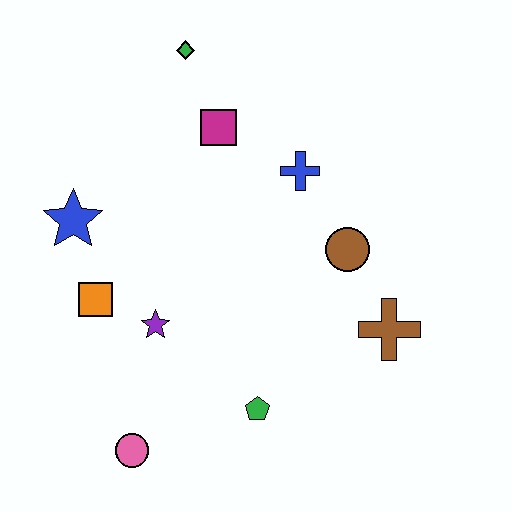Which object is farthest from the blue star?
The brown cross is farthest from the blue star.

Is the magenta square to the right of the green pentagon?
No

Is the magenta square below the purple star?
No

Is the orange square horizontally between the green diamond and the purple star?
No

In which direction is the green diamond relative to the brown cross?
The green diamond is above the brown cross.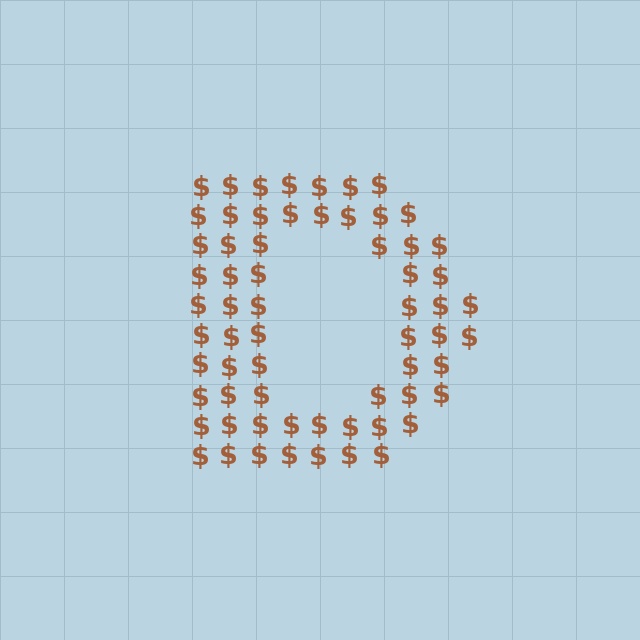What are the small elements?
The small elements are dollar signs.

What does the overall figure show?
The overall figure shows the letter D.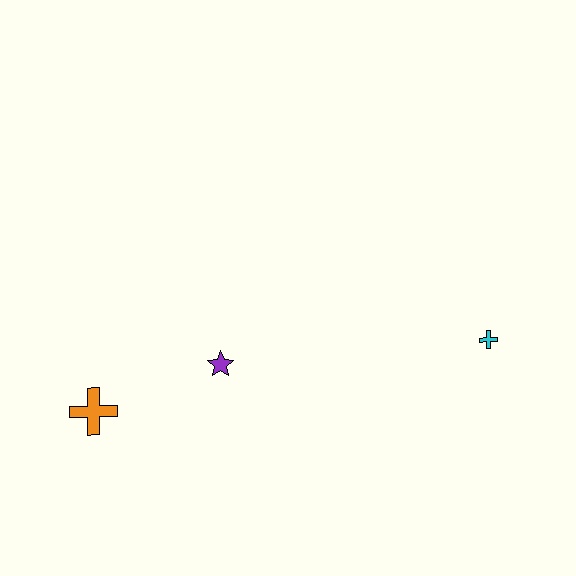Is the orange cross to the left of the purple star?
Yes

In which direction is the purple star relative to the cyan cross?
The purple star is to the left of the cyan cross.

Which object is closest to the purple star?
The orange cross is closest to the purple star.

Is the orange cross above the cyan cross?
No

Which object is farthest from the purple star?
The cyan cross is farthest from the purple star.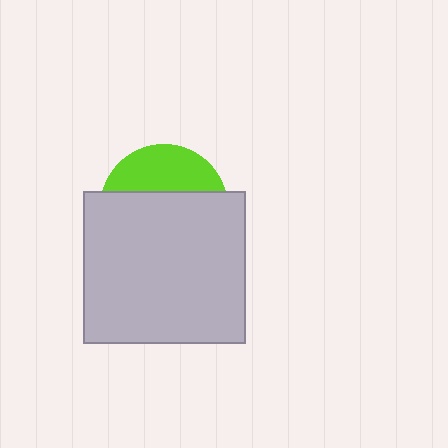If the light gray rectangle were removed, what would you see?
You would see the complete lime circle.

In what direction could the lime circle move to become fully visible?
The lime circle could move up. That would shift it out from behind the light gray rectangle entirely.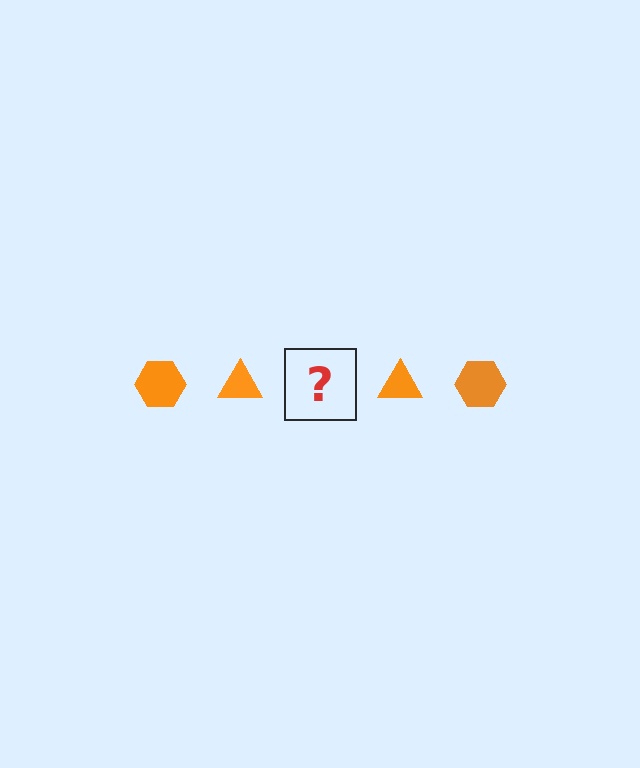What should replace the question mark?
The question mark should be replaced with an orange hexagon.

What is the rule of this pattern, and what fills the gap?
The rule is that the pattern cycles through hexagon, triangle shapes in orange. The gap should be filled with an orange hexagon.